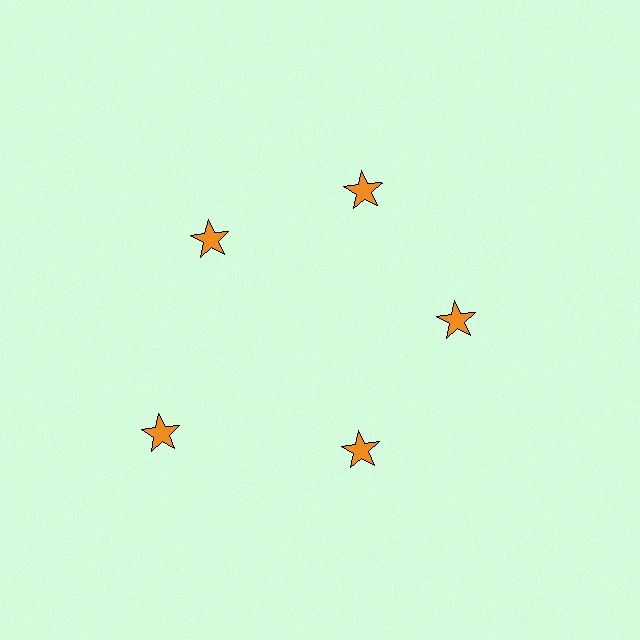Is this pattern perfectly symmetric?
No. The 5 orange stars are arranged in a ring, but one element near the 8 o'clock position is pushed outward from the center, breaking the 5-fold rotational symmetry.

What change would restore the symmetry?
The symmetry would be restored by moving it inward, back onto the ring so that all 5 stars sit at equal angles and equal distance from the center.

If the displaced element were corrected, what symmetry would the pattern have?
It would have 5-fold rotational symmetry — the pattern would map onto itself every 72 degrees.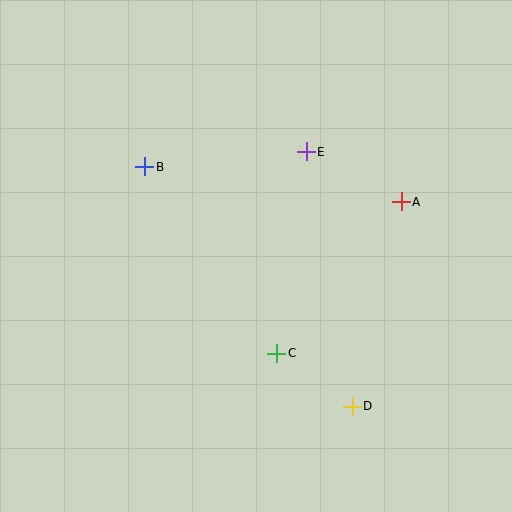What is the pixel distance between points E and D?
The distance between E and D is 259 pixels.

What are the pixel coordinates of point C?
Point C is at (276, 353).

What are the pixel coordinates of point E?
Point E is at (306, 152).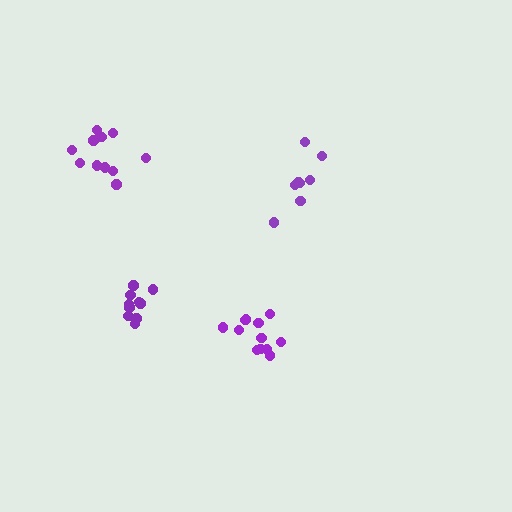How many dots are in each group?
Group 1: 8 dots, Group 2: 11 dots, Group 3: 10 dots, Group 4: 12 dots (41 total).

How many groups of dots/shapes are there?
There are 4 groups.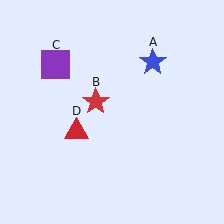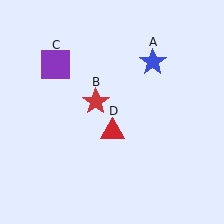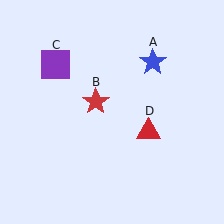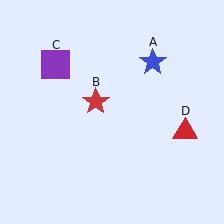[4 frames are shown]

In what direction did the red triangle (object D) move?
The red triangle (object D) moved right.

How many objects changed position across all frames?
1 object changed position: red triangle (object D).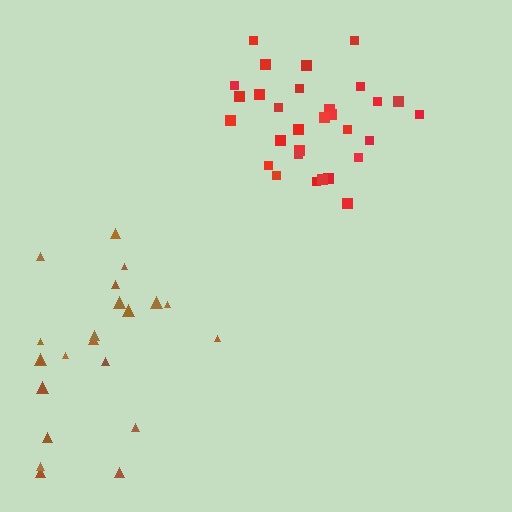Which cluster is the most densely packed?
Red.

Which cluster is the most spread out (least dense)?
Brown.